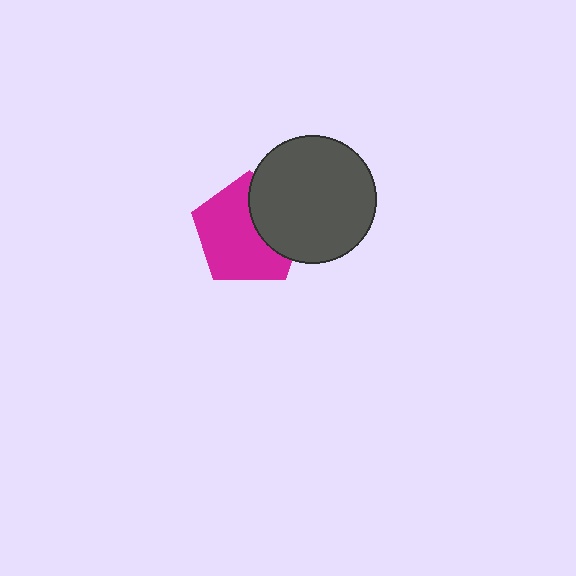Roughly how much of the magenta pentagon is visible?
Most of it is visible (roughly 66%).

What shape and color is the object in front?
The object in front is a dark gray circle.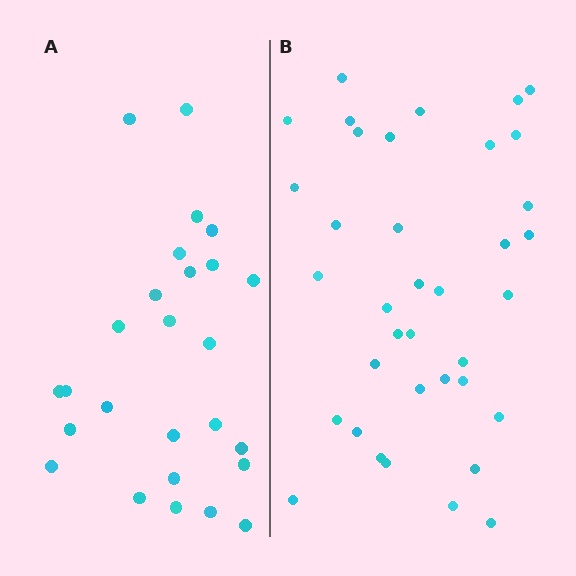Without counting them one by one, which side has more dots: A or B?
Region B (the right region) has more dots.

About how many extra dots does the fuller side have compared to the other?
Region B has roughly 12 or so more dots than region A.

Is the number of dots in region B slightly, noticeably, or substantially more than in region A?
Region B has noticeably more, but not dramatically so. The ratio is roughly 1.4 to 1.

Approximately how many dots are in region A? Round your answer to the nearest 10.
About 30 dots. (The exact count is 26, which rounds to 30.)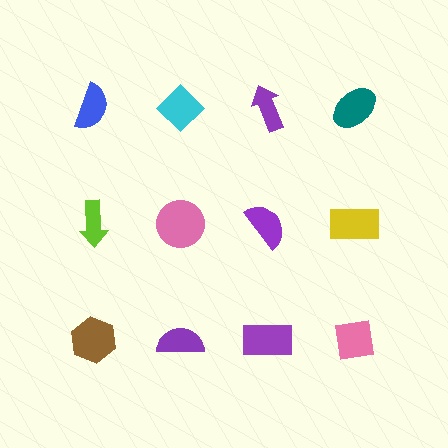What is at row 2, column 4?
A yellow rectangle.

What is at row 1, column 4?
A teal ellipse.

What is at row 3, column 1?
A brown hexagon.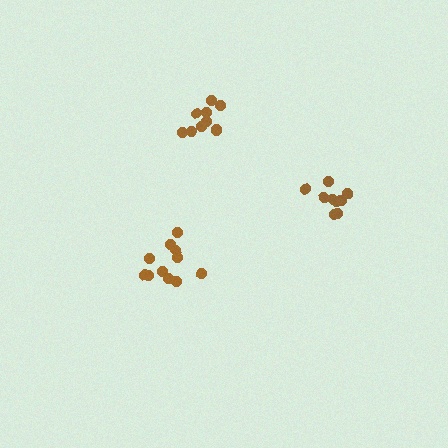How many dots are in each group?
Group 1: 9 dots, Group 2: 10 dots, Group 3: 11 dots (30 total).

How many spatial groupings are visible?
There are 3 spatial groupings.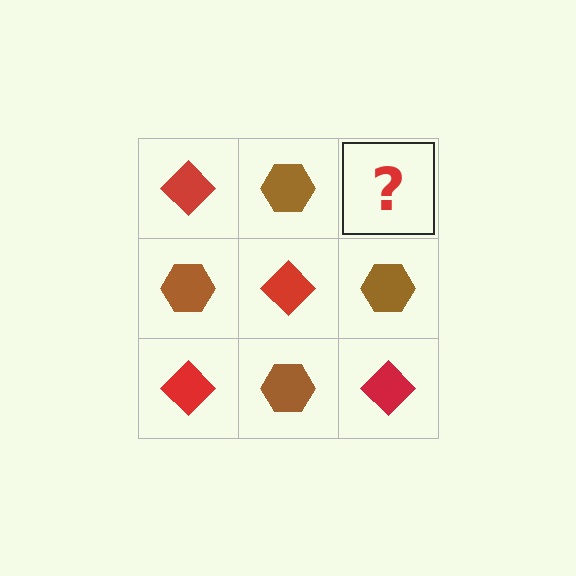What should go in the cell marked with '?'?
The missing cell should contain a red diamond.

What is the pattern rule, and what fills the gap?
The rule is that it alternates red diamond and brown hexagon in a checkerboard pattern. The gap should be filled with a red diamond.